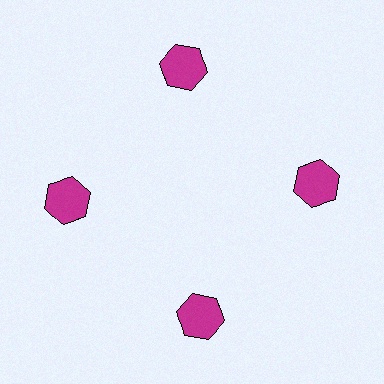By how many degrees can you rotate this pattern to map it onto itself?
The pattern maps onto itself every 90 degrees of rotation.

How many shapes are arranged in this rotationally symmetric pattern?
There are 4 shapes, arranged in 4 groups of 1.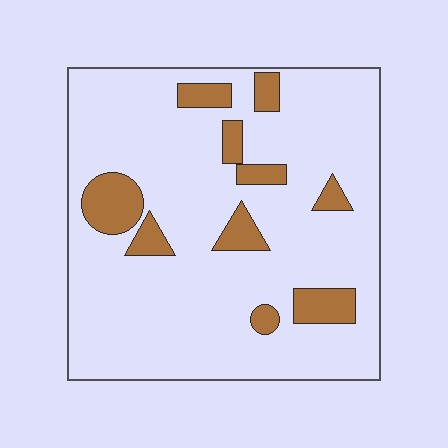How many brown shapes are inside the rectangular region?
10.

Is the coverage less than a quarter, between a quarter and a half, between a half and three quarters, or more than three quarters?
Less than a quarter.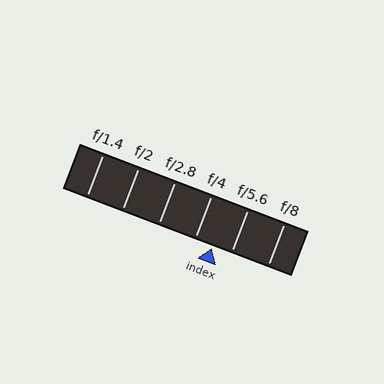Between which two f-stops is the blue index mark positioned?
The index mark is between f/4 and f/5.6.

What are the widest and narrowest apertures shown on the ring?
The widest aperture shown is f/1.4 and the narrowest is f/8.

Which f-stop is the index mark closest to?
The index mark is closest to f/5.6.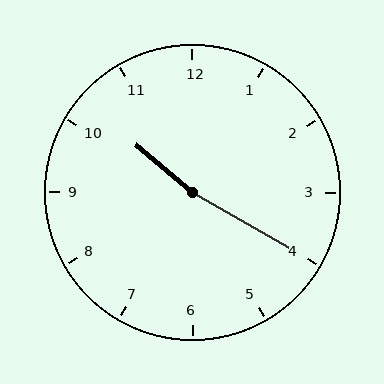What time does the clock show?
10:20.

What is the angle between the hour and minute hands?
Approximately 170 degrees.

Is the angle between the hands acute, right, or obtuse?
It is obtuse.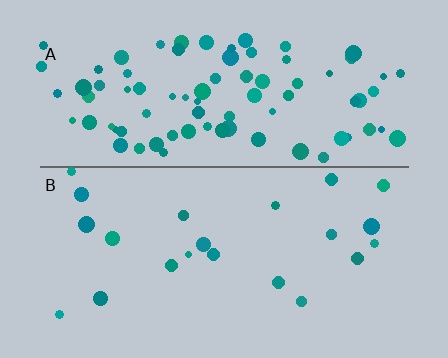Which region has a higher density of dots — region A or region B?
A (the top).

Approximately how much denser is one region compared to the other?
Approximately 4.0× — region A over region B.